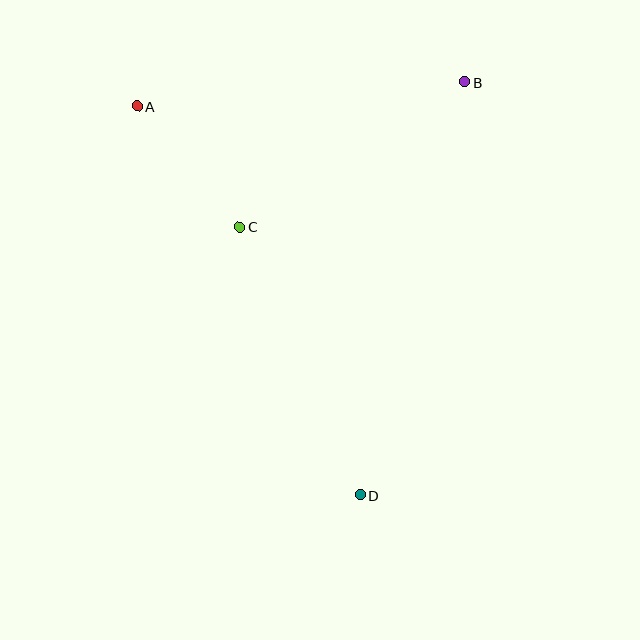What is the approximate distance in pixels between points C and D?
The distance between C and D is approximately 294 pixels.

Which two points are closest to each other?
Points A and C are closest to each other.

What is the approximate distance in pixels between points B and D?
The distance between B and D is approximately 426 pixels.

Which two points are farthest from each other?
Points A and D are farthest from each other.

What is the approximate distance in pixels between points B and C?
The distance between B and C is approximately 268 pixels.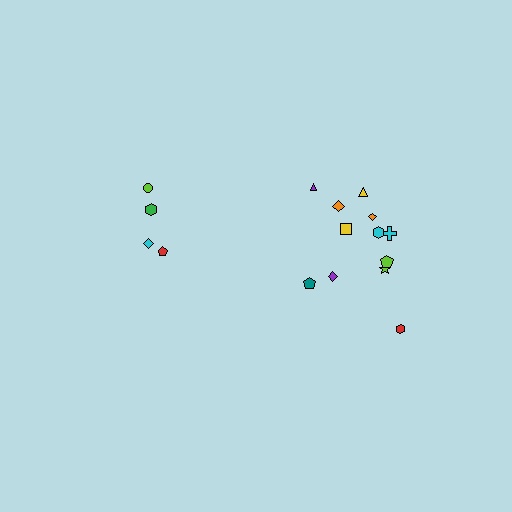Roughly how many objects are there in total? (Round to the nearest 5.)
Roughly 15 objects in total.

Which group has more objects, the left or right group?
The right group.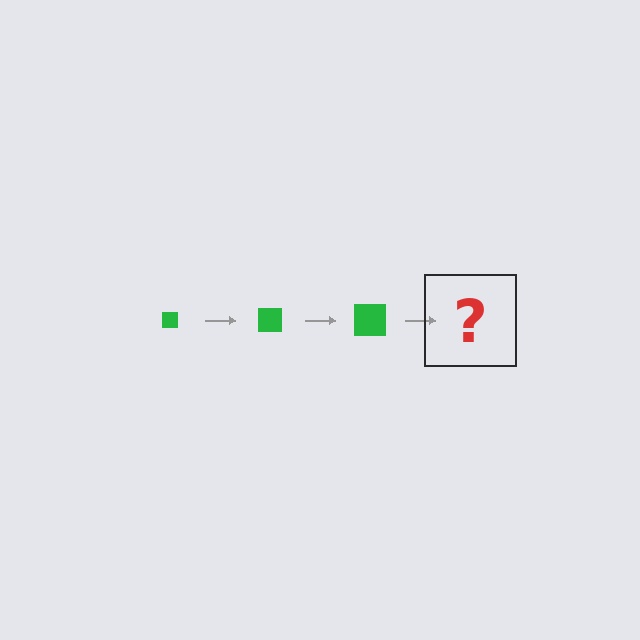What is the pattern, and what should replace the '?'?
The pattern is that the square gets progressively larger each step. The '?' should be a green square, larger than the previous one.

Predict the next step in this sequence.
The next step is a green square, larger than the previous one.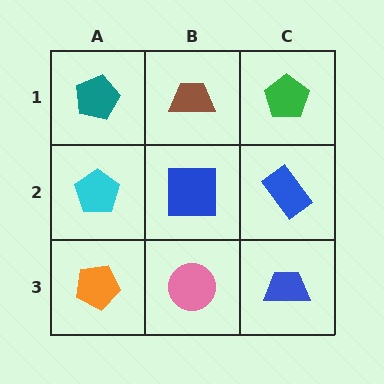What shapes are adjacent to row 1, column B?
A blue square (row 2, column B), a teal pentagon (row 1, column A), a green pentagon (row 1, column C).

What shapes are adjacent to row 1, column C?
A blue rectangle (row 2, column C), a brown trapezoid (row 1, column B).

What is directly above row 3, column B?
A blue square.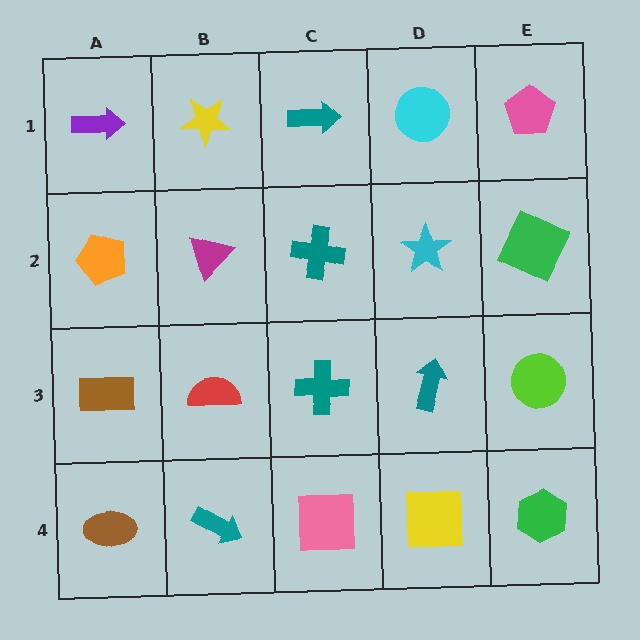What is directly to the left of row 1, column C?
A yellow star.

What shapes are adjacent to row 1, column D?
A cyan star (row 2, column D), a teal arrow (row 1, column C), a pink pentagon (row 1, column E).